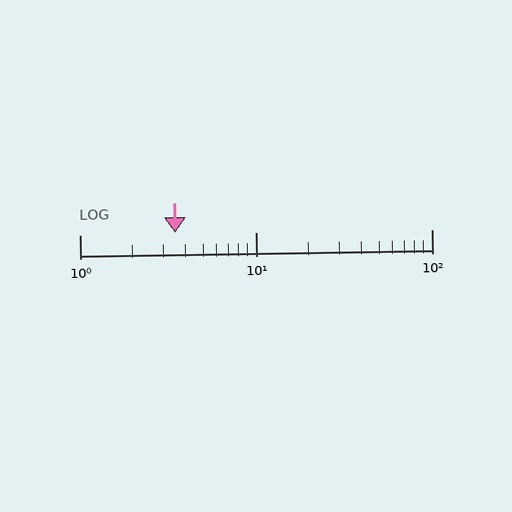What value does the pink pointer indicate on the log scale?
The pointer indicates approximately 3.5.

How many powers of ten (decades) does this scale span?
The scale spans 2 decades, from 1 to 100.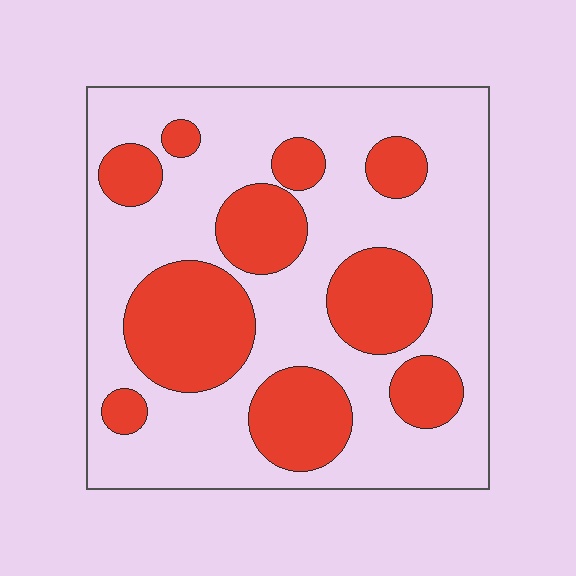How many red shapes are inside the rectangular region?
10.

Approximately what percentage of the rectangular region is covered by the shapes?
Approximately 35%.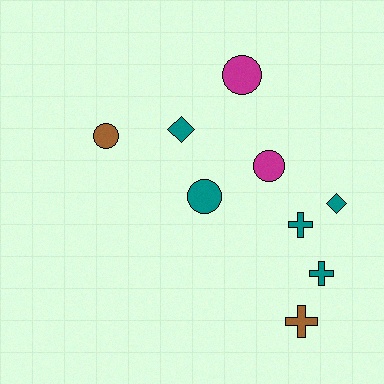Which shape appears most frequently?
Circle, with 4 objects.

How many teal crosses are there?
There are 2 teal crosses.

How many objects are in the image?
There are 9 objects.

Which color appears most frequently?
Teal, with 5 objects.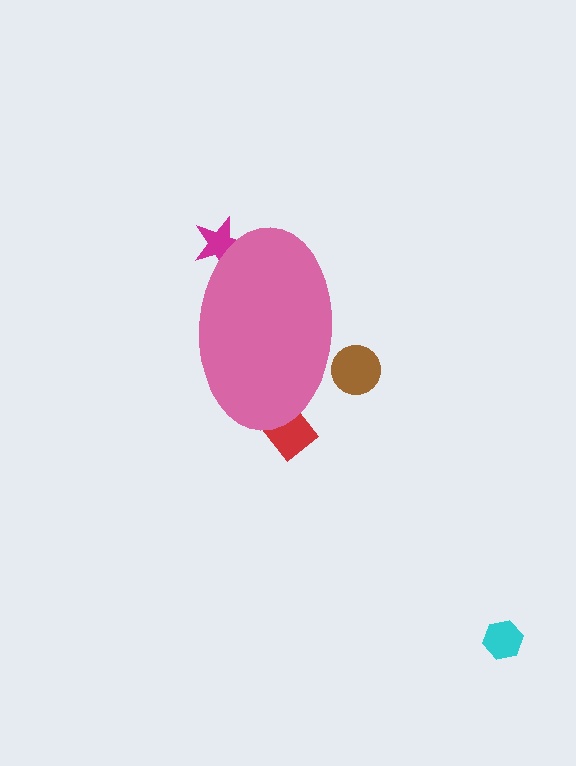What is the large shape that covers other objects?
A pink ellipse.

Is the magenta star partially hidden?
Yes, the magenta star is partially hidden behind the pink ellipse.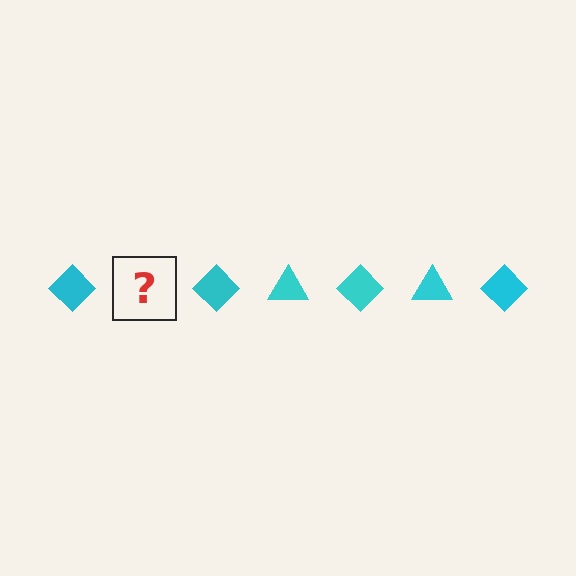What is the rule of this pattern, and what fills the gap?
The rule is that the pattern cycles through diamond, triangle shapes in cyan. The gap should be filled with a cyan triangle.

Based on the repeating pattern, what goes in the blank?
The blank should be a cyan triangle.